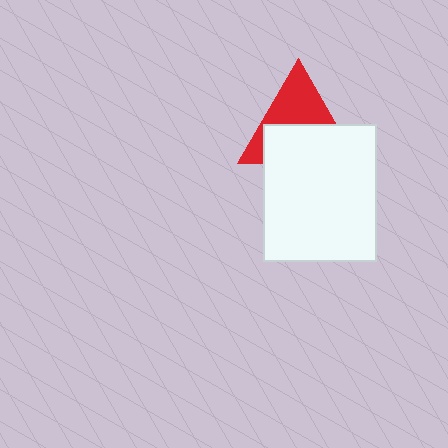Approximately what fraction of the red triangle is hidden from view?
Roughly 52% of the red triangle is hidden behind the white rectangle.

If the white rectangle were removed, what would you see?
You would see the complete red triangle.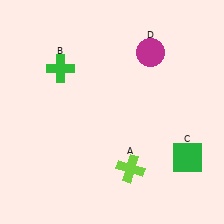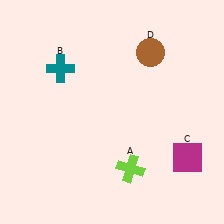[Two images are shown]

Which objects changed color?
B changed from green to teal. C changed from green to magenta. D changed from magenta to brown.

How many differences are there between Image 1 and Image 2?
There are 3 differences between the two images.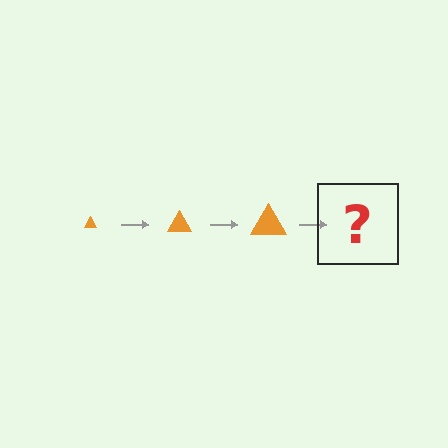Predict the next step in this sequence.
The next step is an orange triangle, larger than the previous one.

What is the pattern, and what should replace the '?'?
The pattern is that the triangle gets progressively larger each step. The '?' should be an orange triangle, larger than the previous one.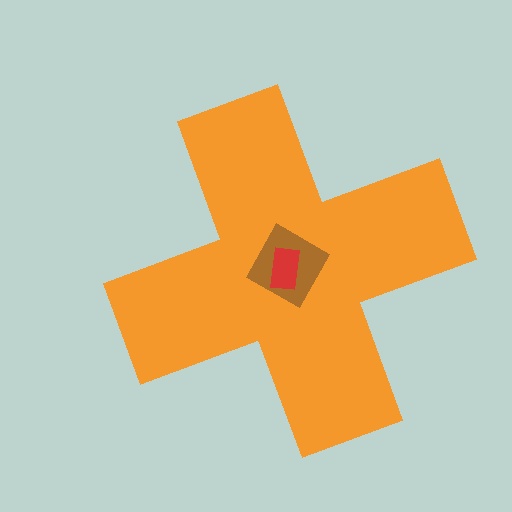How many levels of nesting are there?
3.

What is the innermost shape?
The red rectangle.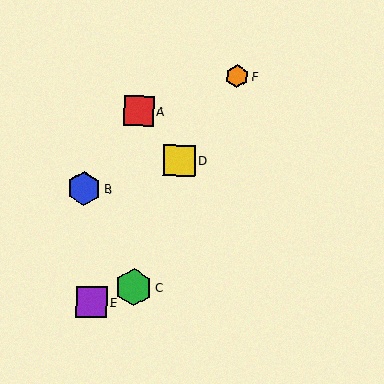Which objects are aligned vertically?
Objects A, C are aligned vertically.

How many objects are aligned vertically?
2 objects (A, C) are aligned vertically.